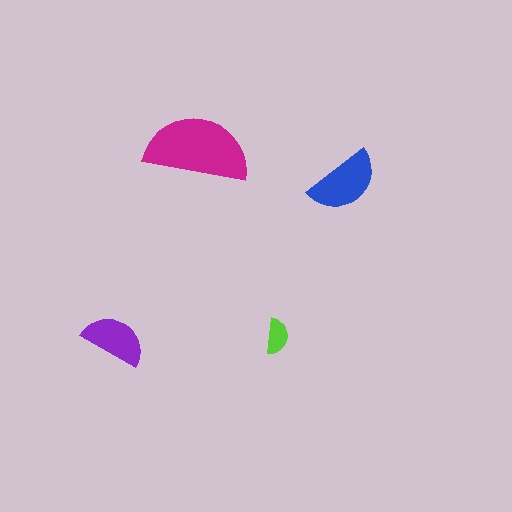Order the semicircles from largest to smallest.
the magenta one, the blue one, the purple one, the lime one.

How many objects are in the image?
There are 4 objects in the image.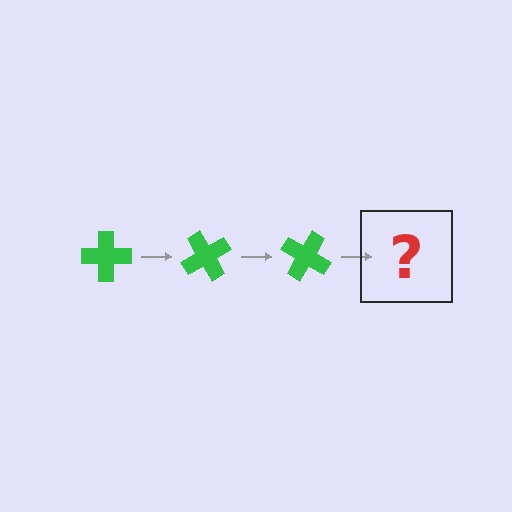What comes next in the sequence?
The next element should be a green cross rotated 180 degrees.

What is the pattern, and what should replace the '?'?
The pattern is that the cross rotates 60 degrees each step. The '?' should be a green cross rotated 180 degrees.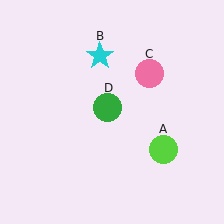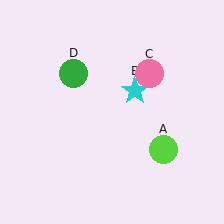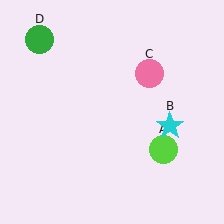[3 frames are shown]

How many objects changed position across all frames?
2 objects changed position: cyan star (object B), green circle (object D).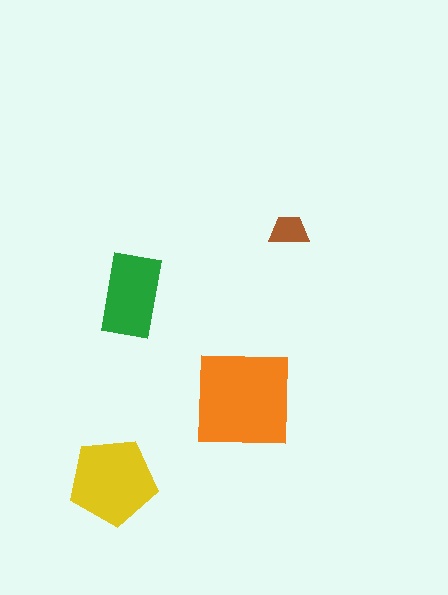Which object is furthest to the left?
The yellow pentagon is leftmost.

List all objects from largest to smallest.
The orange square, the yellow pentagon, the green rectangle, the brown trapezoid.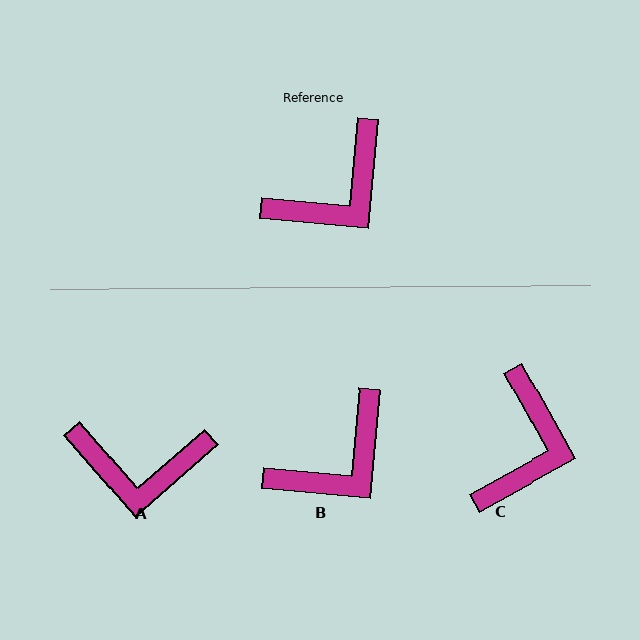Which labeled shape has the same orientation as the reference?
B.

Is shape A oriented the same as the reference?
No, it is off by about 43 degrees.